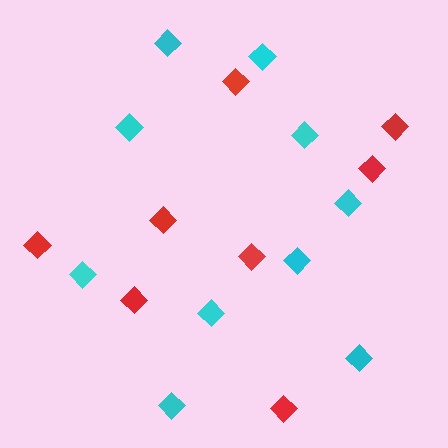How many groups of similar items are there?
There are 2 groups: one group of red diamonds (8) and one group of cyan diamonds (10).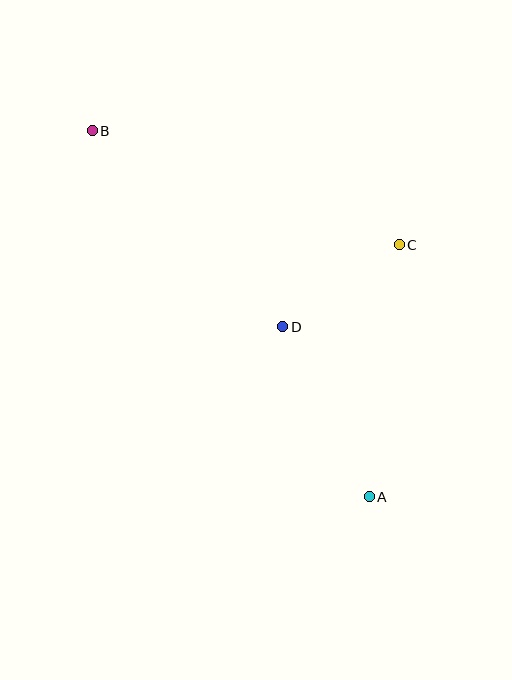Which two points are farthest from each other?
Points A and B are farthest from each other.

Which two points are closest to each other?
Points C and D are closest to each other.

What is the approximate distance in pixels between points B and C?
The distance between B and C is approximately 328 pixels.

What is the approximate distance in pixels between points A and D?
The distance between A and D is approximately 191 pixels.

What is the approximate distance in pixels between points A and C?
The distance between A and C is approximately 254 pixels.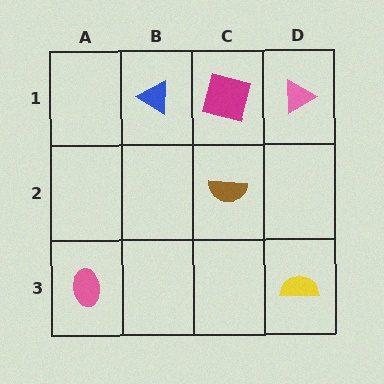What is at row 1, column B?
A blue triangle.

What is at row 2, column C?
A brown semicircle.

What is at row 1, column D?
A pink triangle.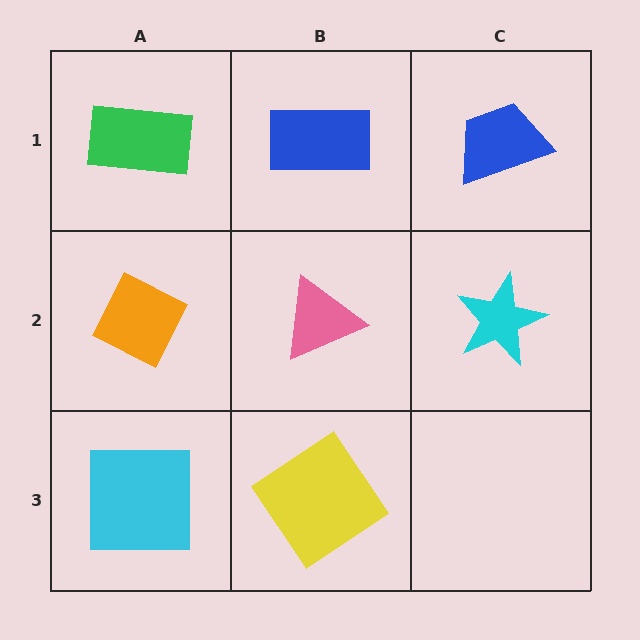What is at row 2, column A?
An orange diamond.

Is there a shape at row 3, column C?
No, that cell is empty.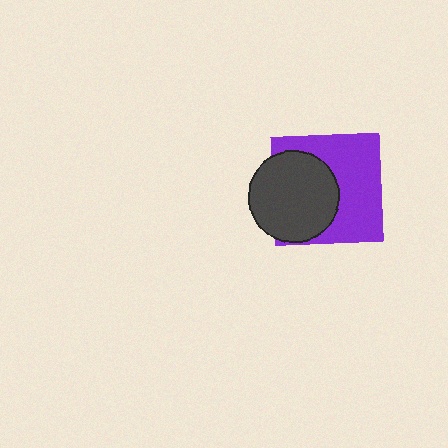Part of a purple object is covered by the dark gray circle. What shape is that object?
It is a square.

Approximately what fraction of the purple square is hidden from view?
Roughly 45% of the purple square is hidden behind the dark gray circle.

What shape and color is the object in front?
The object in front is a dark gray circle.